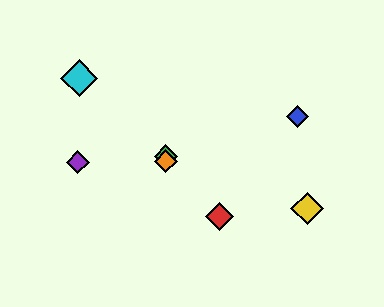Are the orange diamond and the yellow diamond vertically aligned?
No, the orange diamond is at x≈166 and the yellow diamond is at x≈307.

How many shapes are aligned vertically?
2 shapes (the green diamond, the orange diamond) are aligned vertically.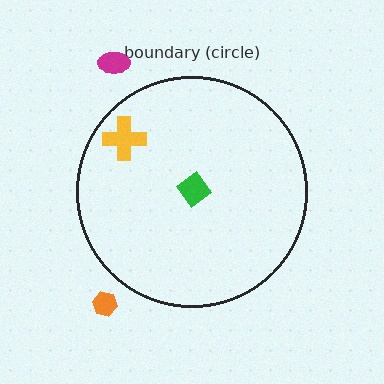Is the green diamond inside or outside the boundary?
Inside.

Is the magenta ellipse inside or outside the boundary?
Outside.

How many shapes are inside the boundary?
2 inside, 2 outside.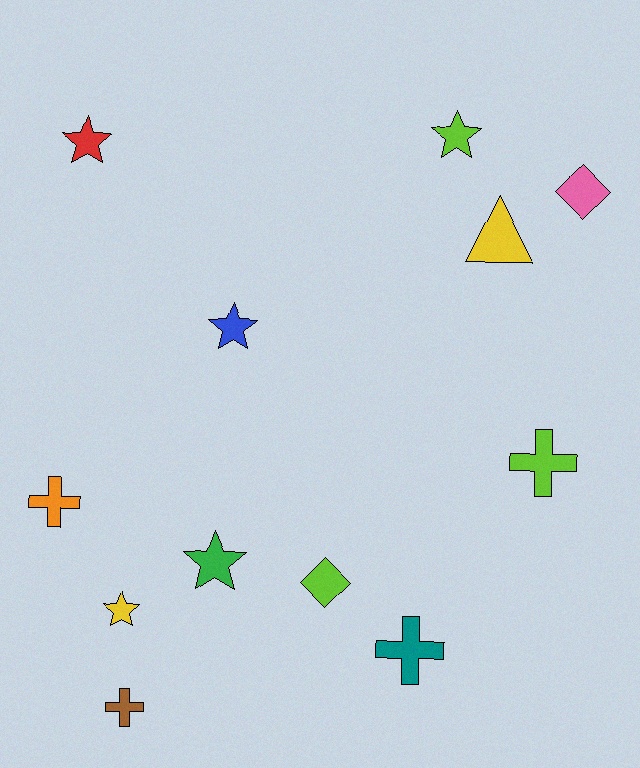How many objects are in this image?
There are 12 objects.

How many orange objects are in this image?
There is 1 orange object.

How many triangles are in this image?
There is 1 triangle.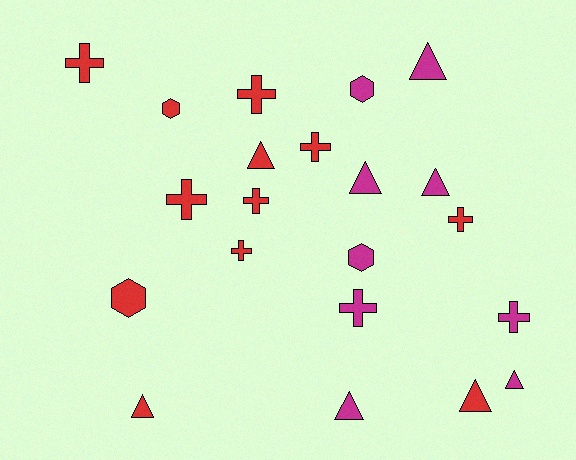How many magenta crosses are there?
There are 2 magenta crosses.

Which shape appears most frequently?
Cross, with 9 objects.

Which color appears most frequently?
Red, with 12 objects.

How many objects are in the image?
There are 21 objects.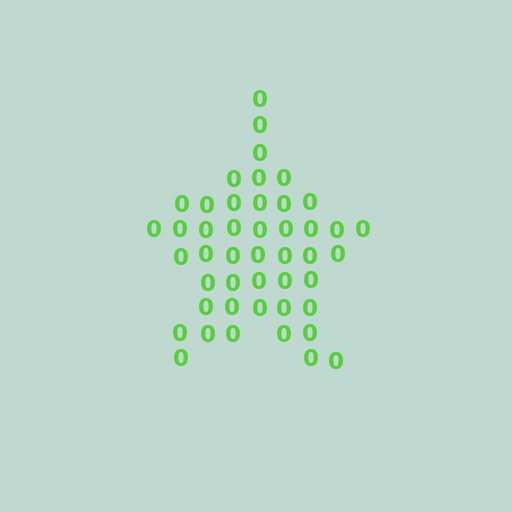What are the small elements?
The small elements are digit 0's.